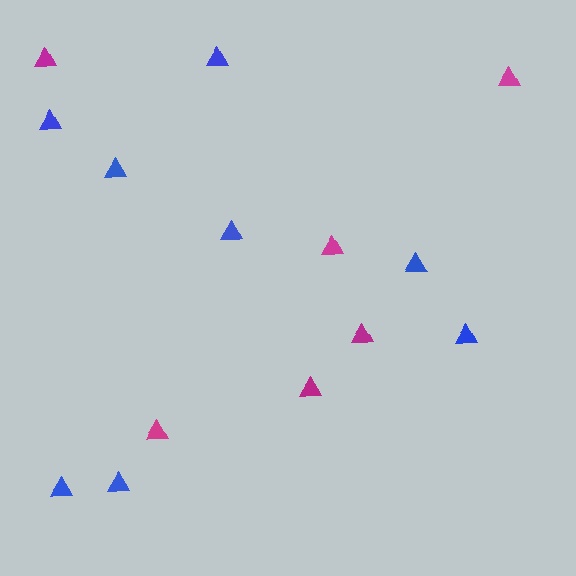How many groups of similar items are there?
There are 2 groups: one group of blue triangles (8) and one group of magenta triangles (6).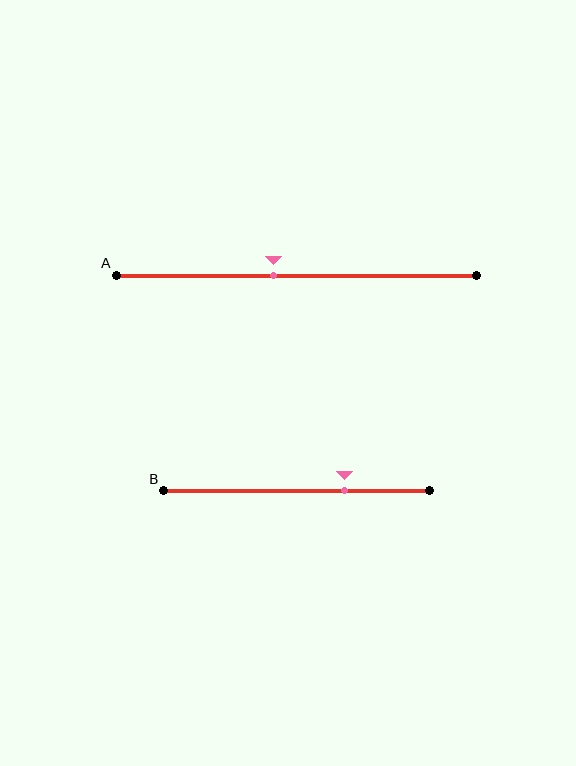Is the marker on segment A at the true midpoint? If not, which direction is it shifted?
No, the marker on segment A is shifted to the left by about 6% of the segment length.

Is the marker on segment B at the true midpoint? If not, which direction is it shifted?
No, the marker on segment B is shifted to the right by about 18% of the segment length.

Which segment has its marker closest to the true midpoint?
Segment A has its marker closest to the true midpoint.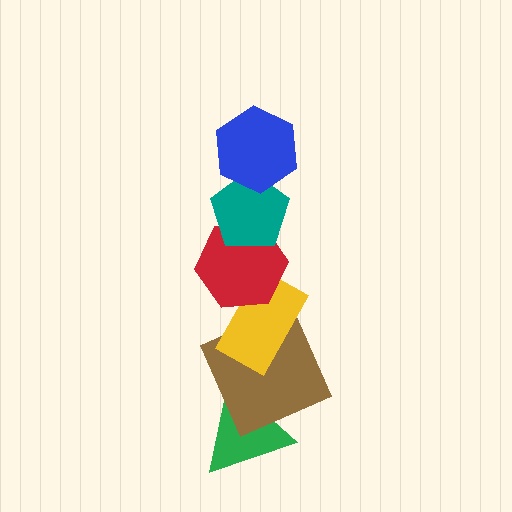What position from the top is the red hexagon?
The red hexagon is 3rd from the top.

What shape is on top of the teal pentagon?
The blue hexagon is on top of the teal pentagon.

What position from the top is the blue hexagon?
The blue hexagon is 1st from the top.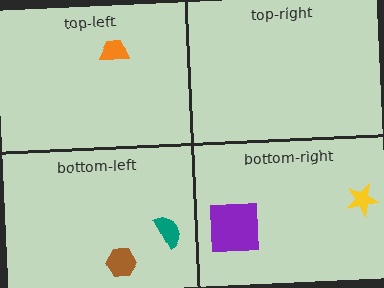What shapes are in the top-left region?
The orange trapezoid.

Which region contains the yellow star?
The bottom-right region.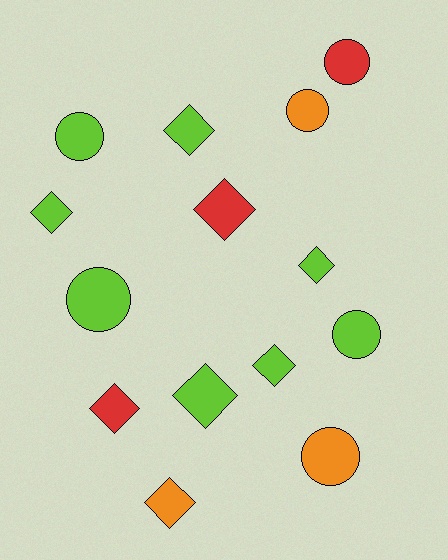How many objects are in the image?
There are 14 objects.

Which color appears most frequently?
Lime, with 8 objects.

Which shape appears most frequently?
Diamond, with 8 objects.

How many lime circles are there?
There are 3 lime circles.